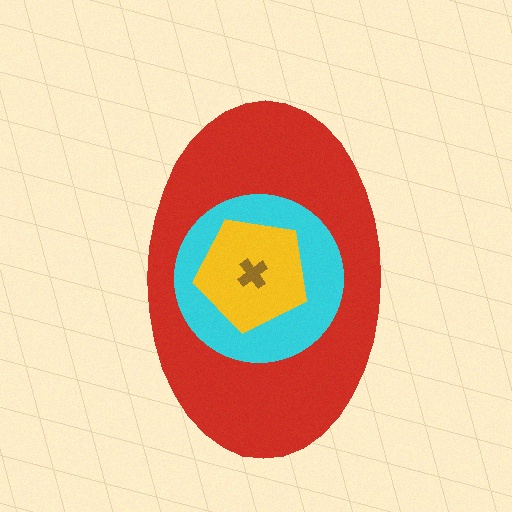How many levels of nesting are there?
4.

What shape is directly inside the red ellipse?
The cyan circle.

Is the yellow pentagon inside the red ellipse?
Yes.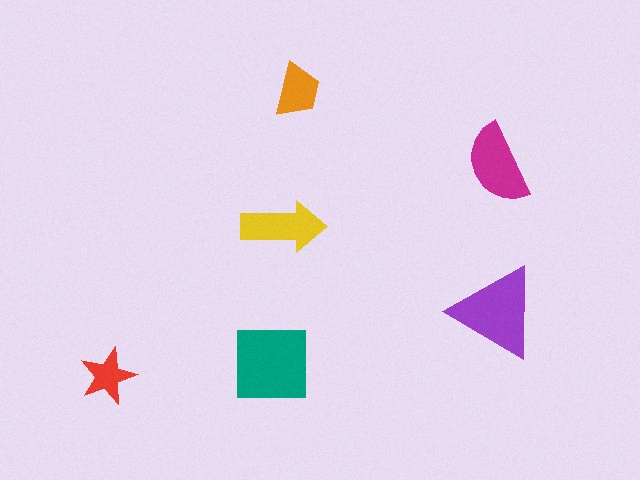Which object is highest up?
The orange trapezoid is topmost.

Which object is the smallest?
The red star.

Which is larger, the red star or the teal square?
The teal square.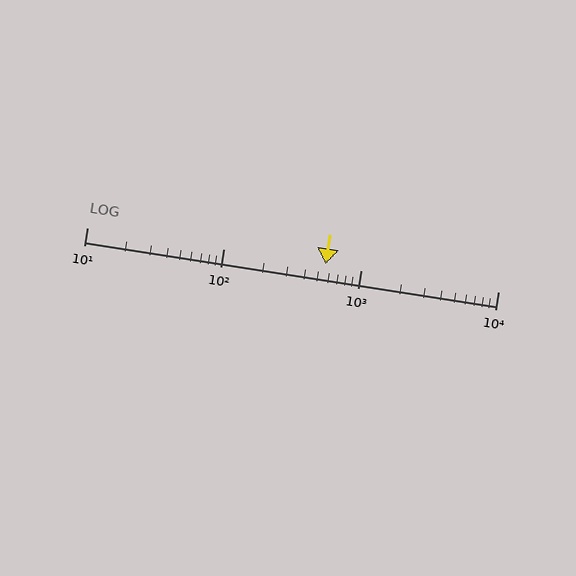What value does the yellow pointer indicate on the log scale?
The pointer indicates approximately 550.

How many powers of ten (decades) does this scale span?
The scale spans 3 decades, from 10 to 10000.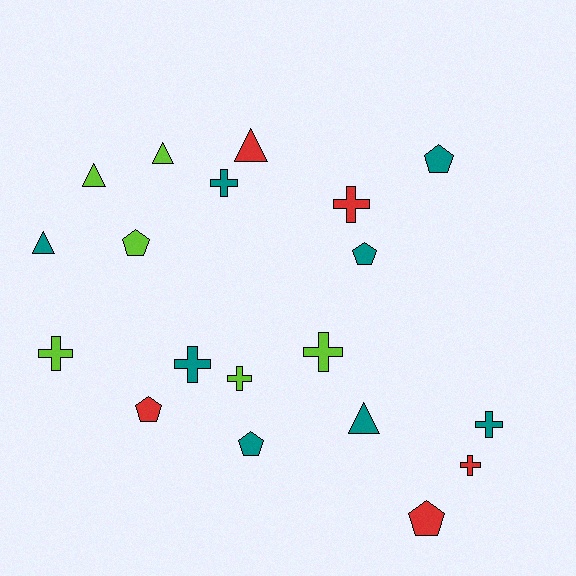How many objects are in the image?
There are 19 objects.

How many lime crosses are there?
There are 3 lime crosses.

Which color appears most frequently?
Teal, with 8 objects.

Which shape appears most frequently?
Cross, with 8 objects.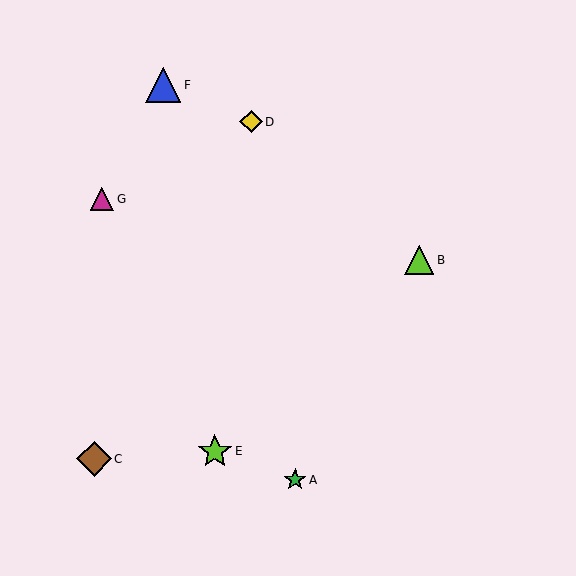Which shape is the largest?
The blue triangle (labeled F) is the largest.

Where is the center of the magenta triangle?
The center of the magenta triangle is at (102, 199).